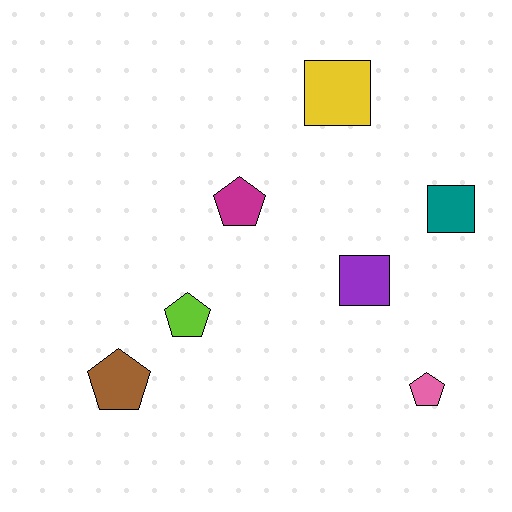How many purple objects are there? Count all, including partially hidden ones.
There is 1 purple object.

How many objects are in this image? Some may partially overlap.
There are 7 objects.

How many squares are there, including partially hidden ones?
There are 3 squares.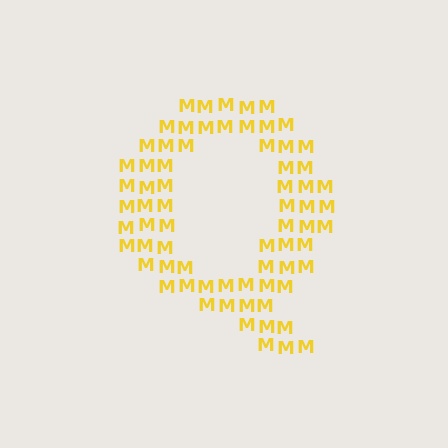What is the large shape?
The large shape is the letter Q.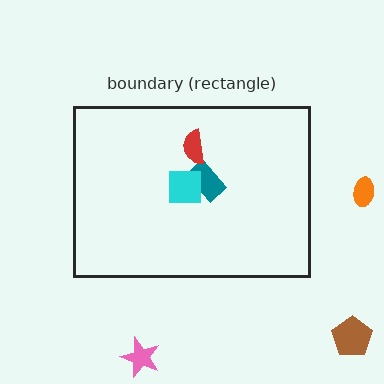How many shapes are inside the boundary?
3 inside, 3 outside.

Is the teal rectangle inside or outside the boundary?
Inside.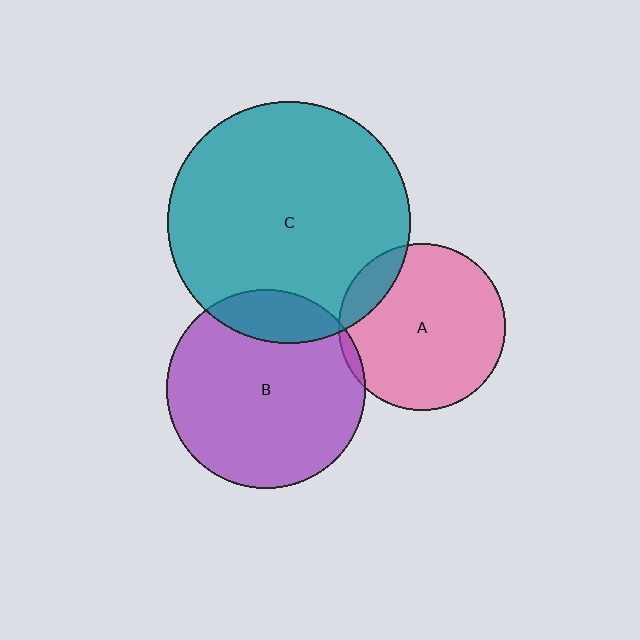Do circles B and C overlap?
Yes.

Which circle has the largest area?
Circle C (teal).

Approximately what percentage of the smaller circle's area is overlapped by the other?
Approximately 15%.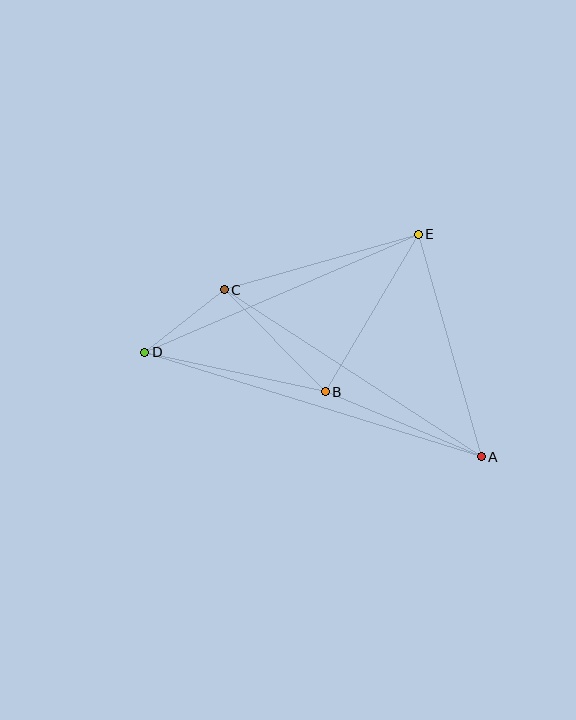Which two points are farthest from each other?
Points A and D are farthest from each other.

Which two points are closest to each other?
Points C and D are closest to each other.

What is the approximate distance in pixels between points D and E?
The distance between D and E is approximately 298 pixels.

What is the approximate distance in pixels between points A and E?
The distance between A and E is approximately 232 pixels.